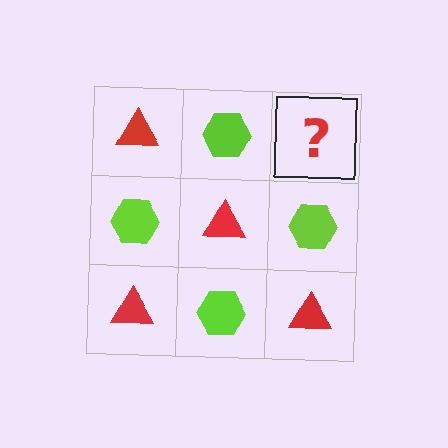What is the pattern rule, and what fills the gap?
The rule is that it alternates red triangle and lime hexagon in a checkerboard pattern. The gap should be filled with a red triangle.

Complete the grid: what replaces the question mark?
The question mark should be replaced with a red triangle.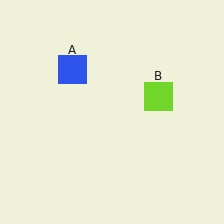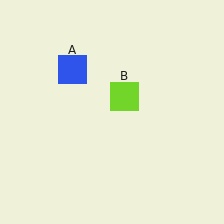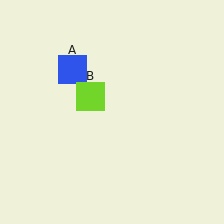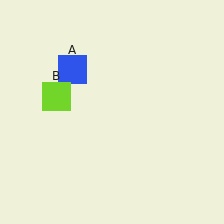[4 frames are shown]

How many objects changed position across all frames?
1 object changed position: lime square (object B).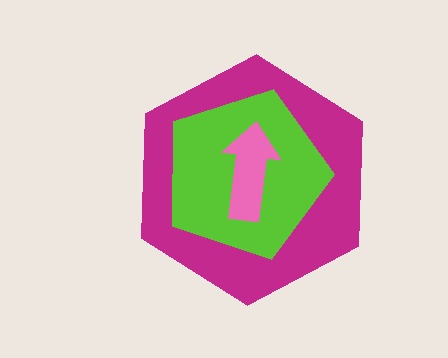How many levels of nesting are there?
3.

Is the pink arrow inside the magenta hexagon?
Yes.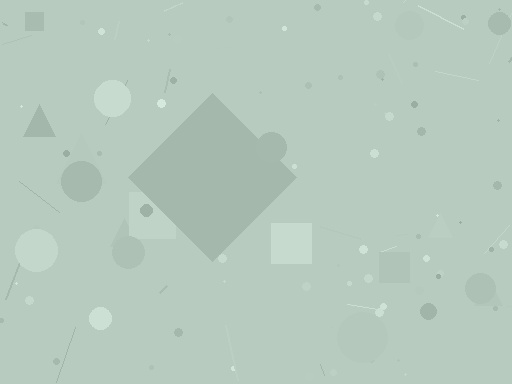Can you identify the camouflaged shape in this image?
The camouflaged shape is a diamond.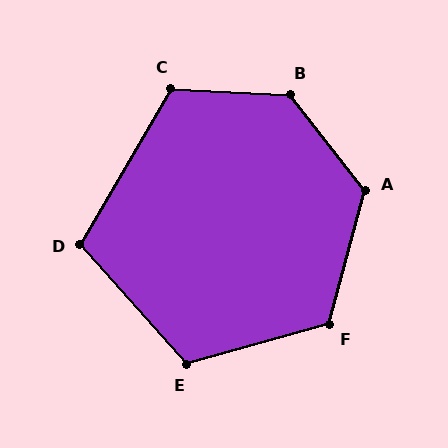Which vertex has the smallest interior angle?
D, at approximately 108 degrees.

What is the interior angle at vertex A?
Approximately 127 degrees (obtuse).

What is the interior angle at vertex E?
Approximately 116 degrees (obtuse).